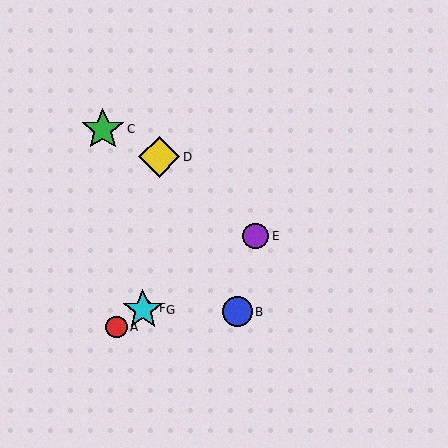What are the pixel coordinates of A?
Object A is at (117, 327).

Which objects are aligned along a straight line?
Objects A, E, F, G are aligned along a straight line.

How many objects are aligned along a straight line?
4 objects (A, E, F, G) are aligned along a straight line.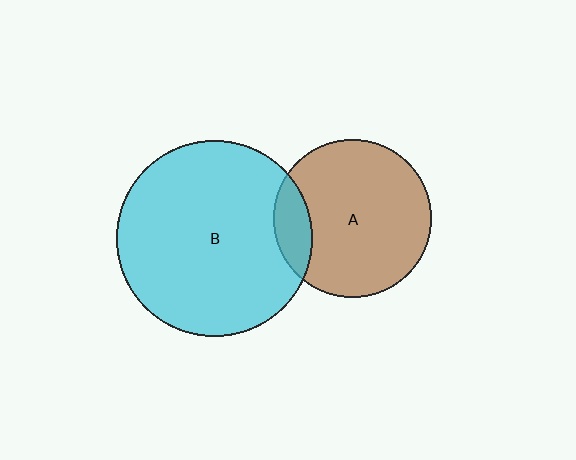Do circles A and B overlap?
Yes.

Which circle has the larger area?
Circle B (cyan).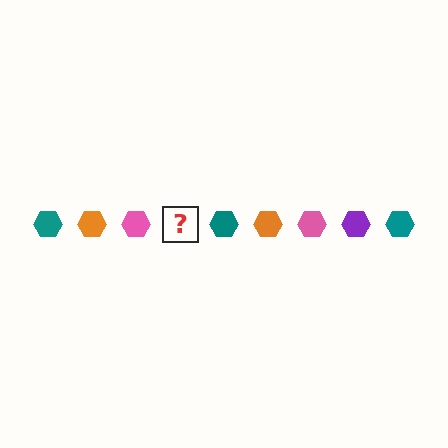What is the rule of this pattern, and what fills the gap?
The rule is that the pattern cycles through teal, orange, pink, purple hexagons. The gap should be filled with a purple hexagon.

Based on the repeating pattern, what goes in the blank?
The blank should be a purple hexagon.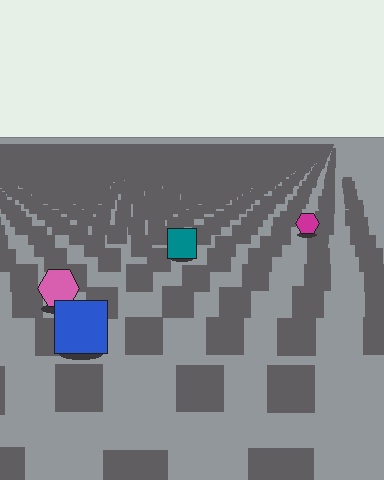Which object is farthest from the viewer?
The magenta hexagon is farthest from the viewer. It appears smaller and the ground texture around it is denser.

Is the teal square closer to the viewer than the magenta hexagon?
Yes. The teal square is closer — you can tell from the texture gradient: the ground texture is coarser near it.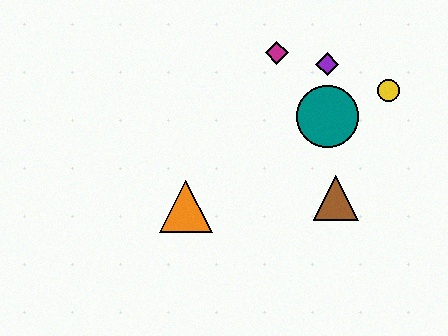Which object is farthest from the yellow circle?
The orange triangle is farthest from the yellow circle.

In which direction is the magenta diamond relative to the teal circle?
The magenta diamond is above the teal circle.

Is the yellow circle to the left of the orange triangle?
No